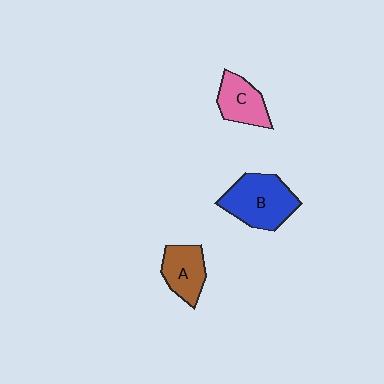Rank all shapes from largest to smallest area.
From largest to smallest: B (blue), C (pink), A (brown).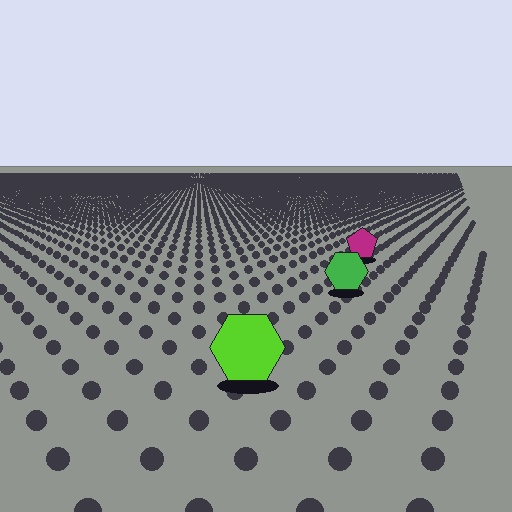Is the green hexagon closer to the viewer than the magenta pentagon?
Yes. The green hexagon is closer — you can tell from the texture gradient: the ground texture is coarser near it.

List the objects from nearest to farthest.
From nearest to farthest: the lime hexagon, the green hexagon, the magenta pentagon.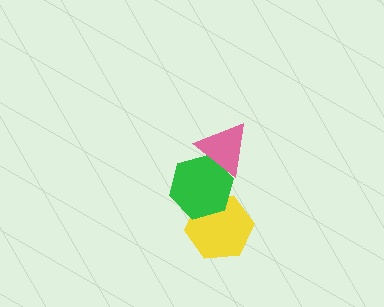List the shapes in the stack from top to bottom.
From top to bottom: the pink triangle, the green hexagon, the yellow hexagon.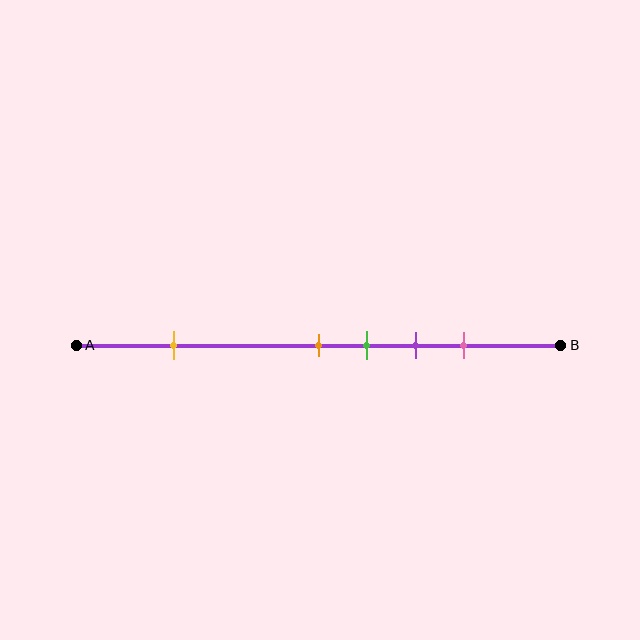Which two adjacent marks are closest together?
The orange and green marks are the closest adjacent pair.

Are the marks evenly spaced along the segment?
No, the marks are not evenly spaced.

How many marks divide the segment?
There are 5 marks dividing the segment.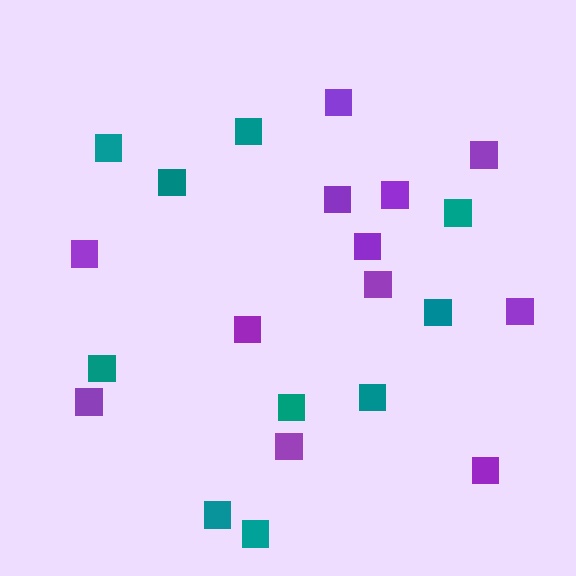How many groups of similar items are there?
There are 2 groups: one group of teal squares (10) and one group of purple squares (12).